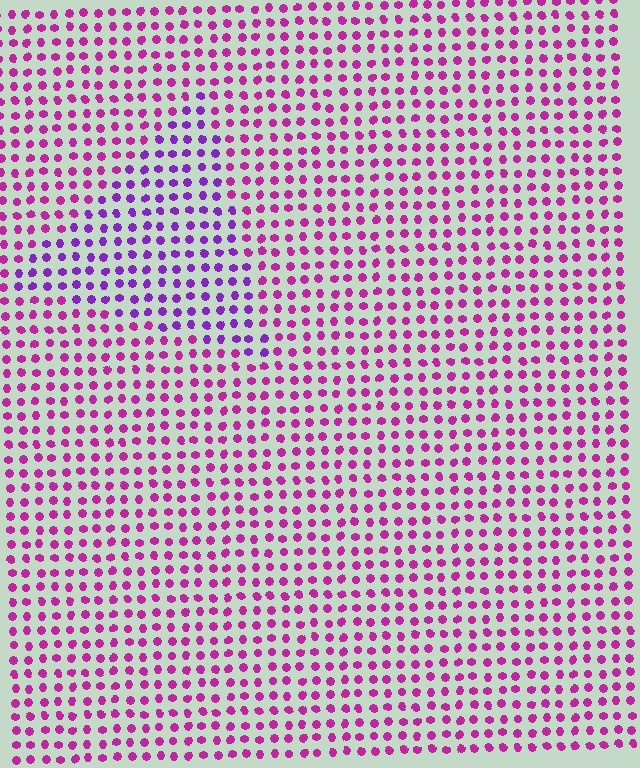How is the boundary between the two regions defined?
The boundary is defined purely by a slight shift in hue (about 35 degrees). Spacing, size, and orientation are identical on both sides.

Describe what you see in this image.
The image is filled with small magenta elements in a uniform arrangement. A triangle-shaped region is visible where the elements are tinted to a slightly different hue, forming a subtle color boundary.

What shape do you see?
I see a triangle.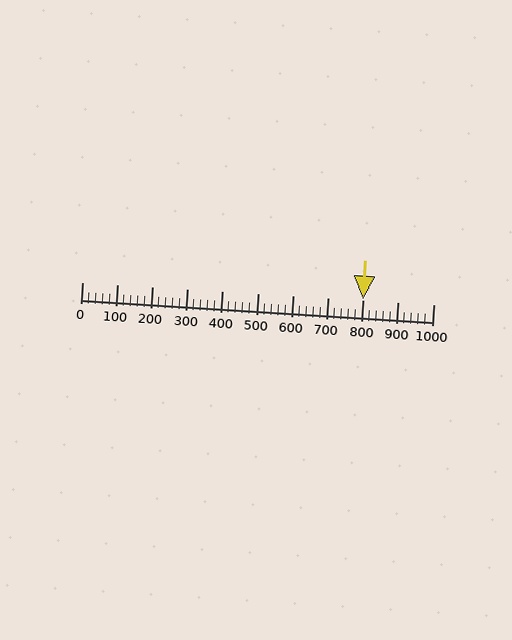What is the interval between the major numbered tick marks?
The major tick marks are spaced 100 units apart.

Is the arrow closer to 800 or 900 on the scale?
The arrow is closer to 800.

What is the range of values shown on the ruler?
The ruler shows values from 0 to 1000.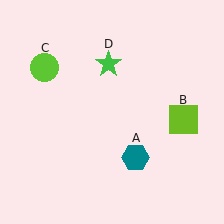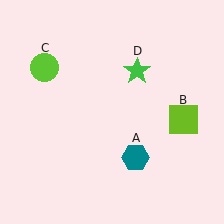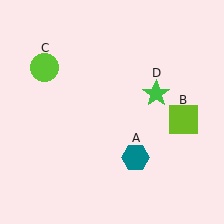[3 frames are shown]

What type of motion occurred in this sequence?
The green star (object D) rotated clockwise around the center of the scene.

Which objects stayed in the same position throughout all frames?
Teal hexagon (object A) and lime square (object B) and lime circle (object C) remained stationary.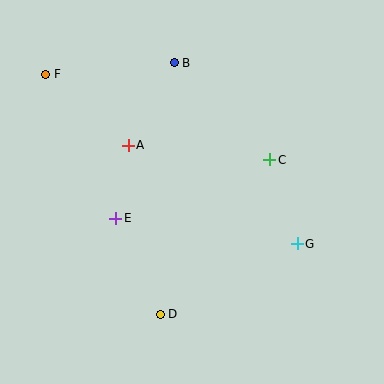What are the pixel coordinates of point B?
Point B is at (174, 63).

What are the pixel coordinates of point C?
Point C is at (270, 160).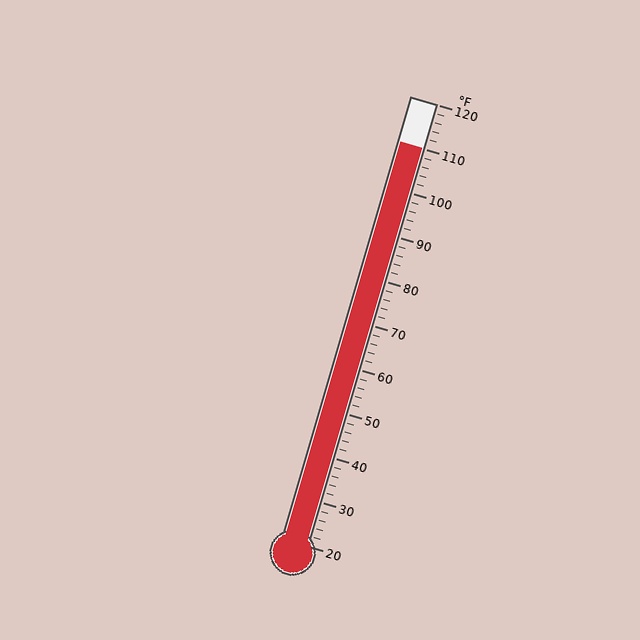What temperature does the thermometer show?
The thermometer shows approximately 110°F.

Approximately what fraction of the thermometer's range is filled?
The thermometer is filled to approximately 90% of its range.